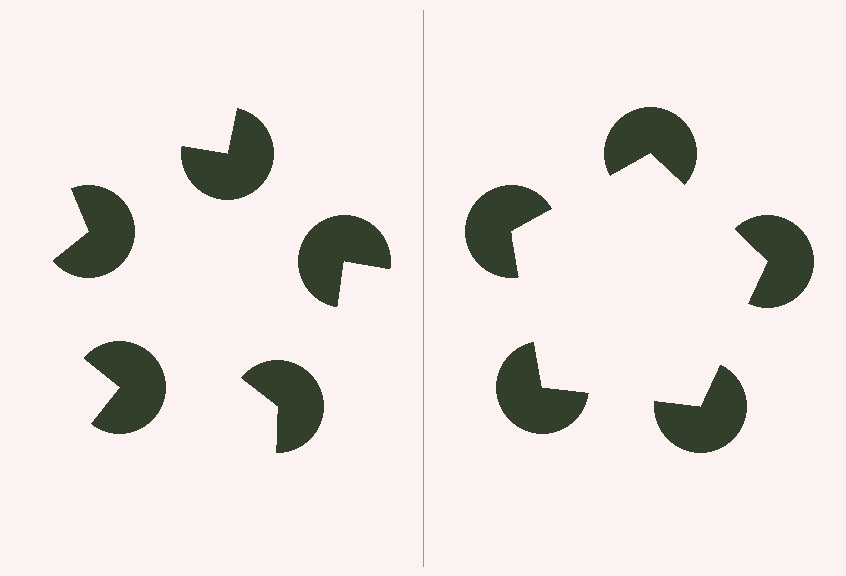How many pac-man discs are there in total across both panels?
10 — 5 on each side.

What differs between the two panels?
The pac-man discs are positioned identically on both sides; only the wedge orientations differ. On the right they align to a pentagon; on the left they are misaligned.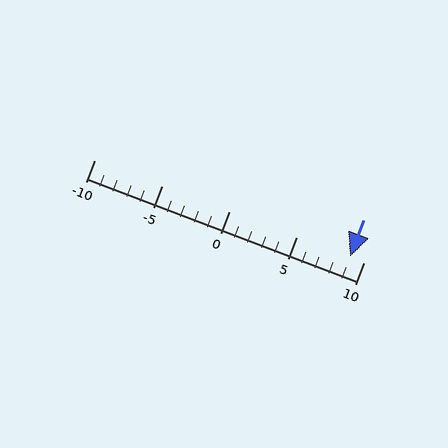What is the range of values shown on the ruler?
The ruler shows values from -10 to 10.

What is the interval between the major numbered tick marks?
The major tick marks are spaced 5 units apart.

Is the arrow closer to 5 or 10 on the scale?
The arrow is closer to 10.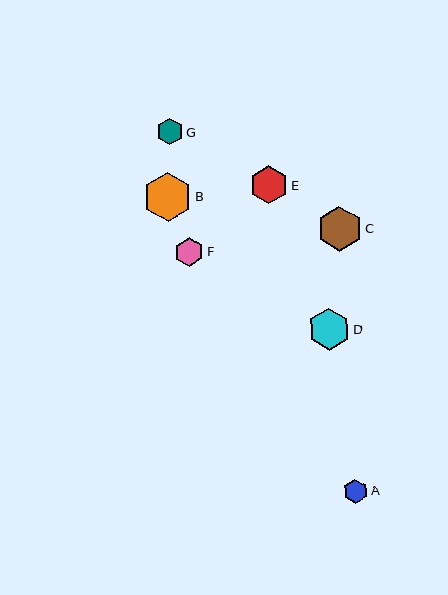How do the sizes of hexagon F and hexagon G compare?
Hexagon F and hexagon G are approximately the same size.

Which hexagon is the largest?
Hexagon B is the largest with a size of approximately 49 pixels.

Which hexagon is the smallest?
Hexagon A is the smallest with a size of approximately 24 pixels.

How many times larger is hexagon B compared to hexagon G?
Hexagon B is approximately 1.8 times the size of hexagon G.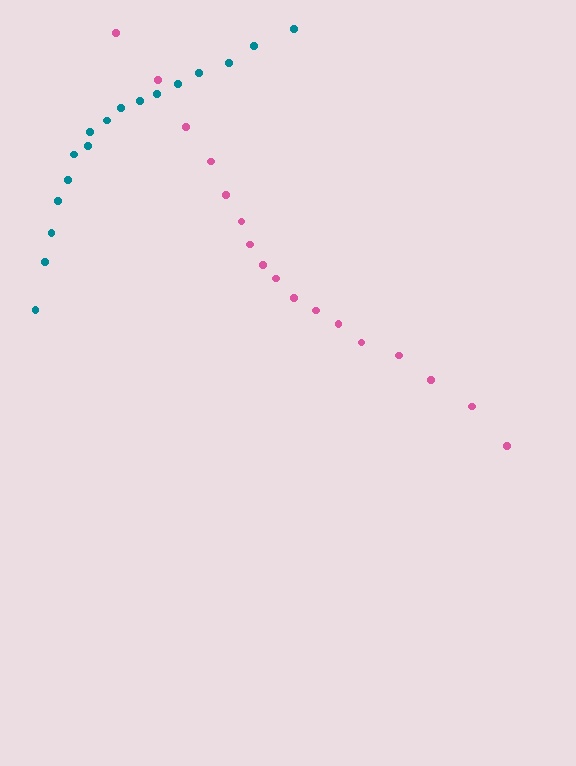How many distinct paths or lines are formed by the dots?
There are 2 distinct paths.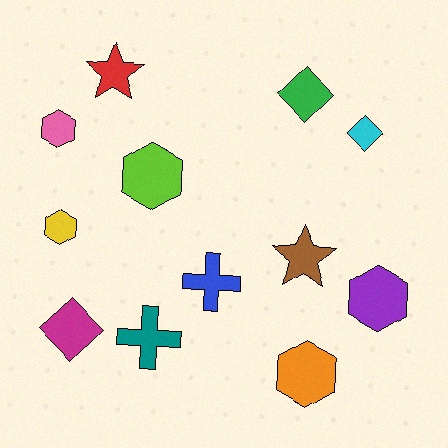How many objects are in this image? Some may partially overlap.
There are 12 objects.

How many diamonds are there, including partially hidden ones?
There are 3 diamonds.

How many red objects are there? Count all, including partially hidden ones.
There is 1 red object.